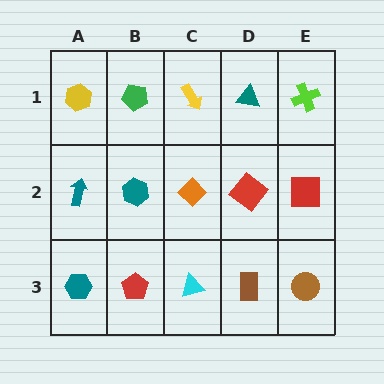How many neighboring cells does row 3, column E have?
2.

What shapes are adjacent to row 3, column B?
A teal hexagon (row 2, column B), a teal hexagon (row 3, column A), a cyan triangle (row 3, column C).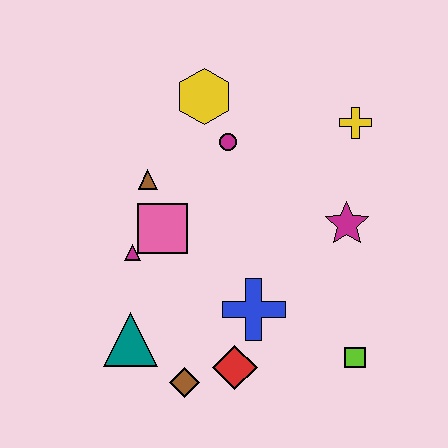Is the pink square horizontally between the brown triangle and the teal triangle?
No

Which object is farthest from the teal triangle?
The yellow cross is farthest from the teal triangle.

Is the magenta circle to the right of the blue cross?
No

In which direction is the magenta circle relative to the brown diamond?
The magenta circle is above the brown diamond.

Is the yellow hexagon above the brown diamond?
Yes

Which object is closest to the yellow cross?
The magenta star is closest to the yellow cross.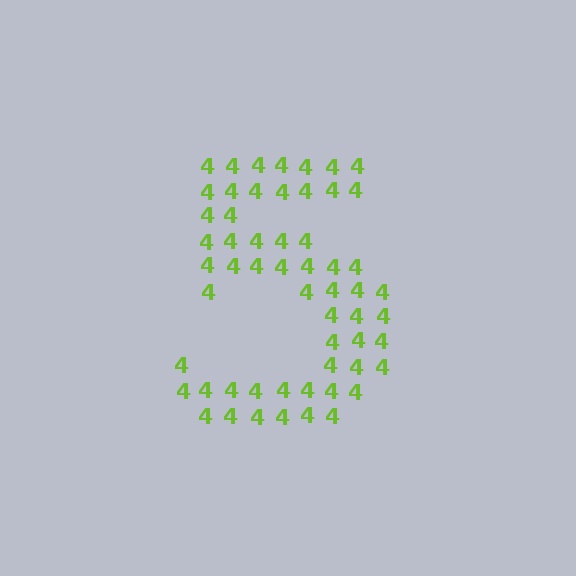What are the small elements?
The small elements are digit 4's.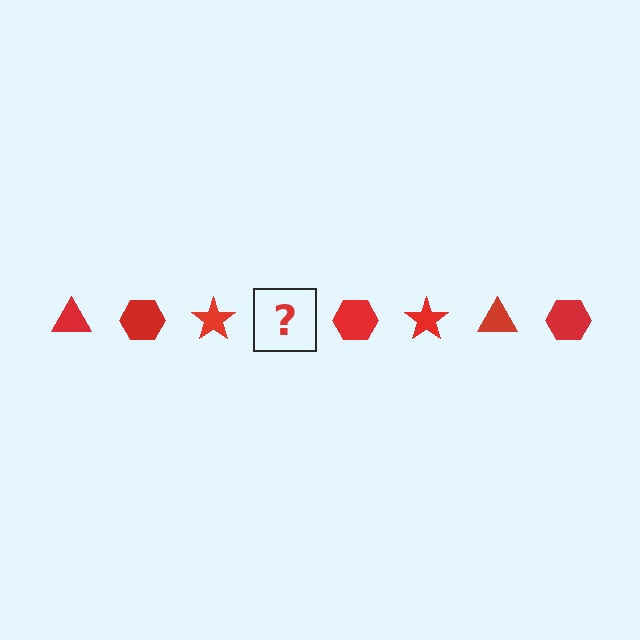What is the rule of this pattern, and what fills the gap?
The rule is that the pattern cycles through triangle, hexagon, star shapes in red. The gap should be filled with a red triangle.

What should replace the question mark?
The question mark should be replaced with a red triangle.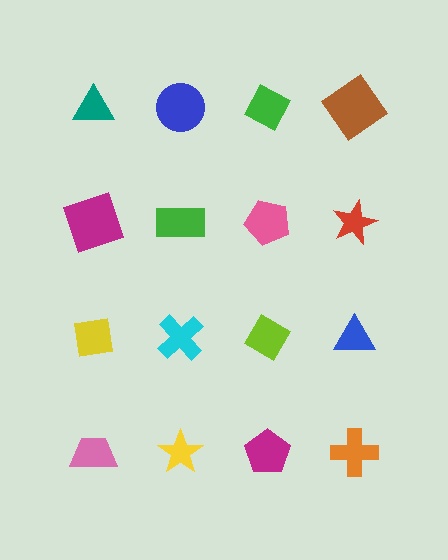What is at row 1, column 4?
A brown diamond.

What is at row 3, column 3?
A lime diamond.